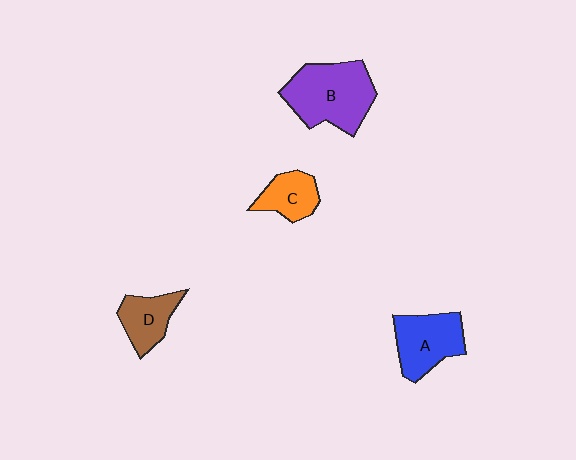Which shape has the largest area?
Shape B (purple).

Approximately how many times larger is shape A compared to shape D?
Approximately 1.4 times.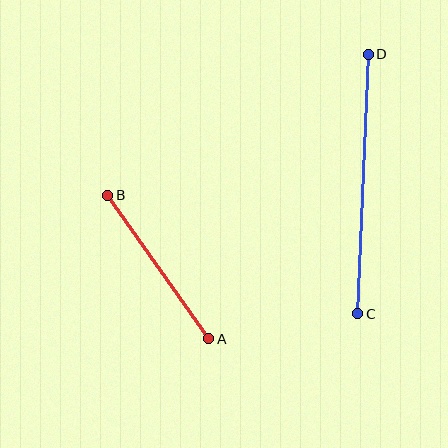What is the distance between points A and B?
The distance is approximately 176 pixels.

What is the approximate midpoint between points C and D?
The midpoint is at approximately (363, 184) pixels.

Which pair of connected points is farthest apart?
Points C and D are farthest apart.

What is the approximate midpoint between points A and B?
The midpoint is at approximately (158, 267) pixels.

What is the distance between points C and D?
The distance is approximately 260 pixels.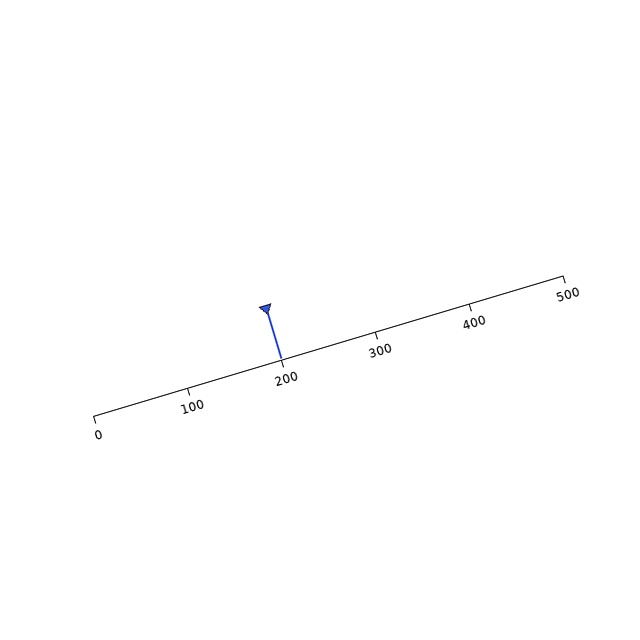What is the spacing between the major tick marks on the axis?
The major ticks are spaced 100 apart.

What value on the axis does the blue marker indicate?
The marker indicates approximately 200.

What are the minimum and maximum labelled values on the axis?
The axis runs from 0 to 500.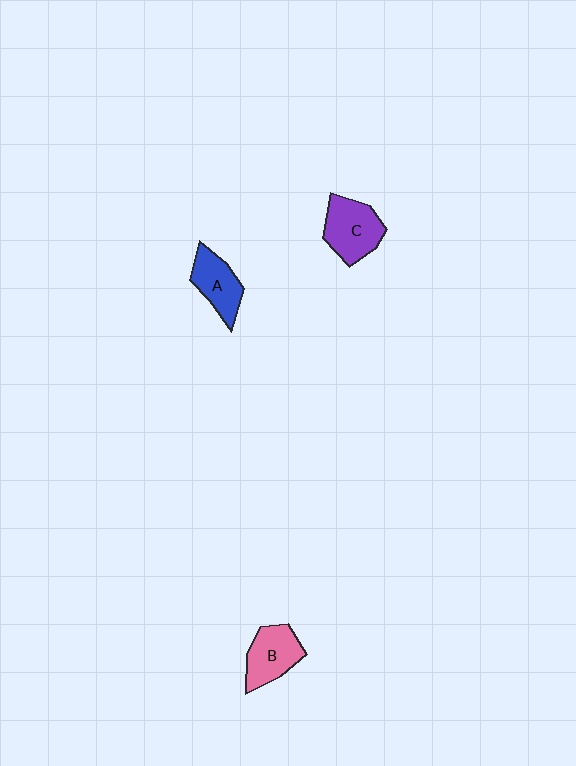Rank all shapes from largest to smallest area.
From largest to smallest: C (purple), B (pink), A (blue).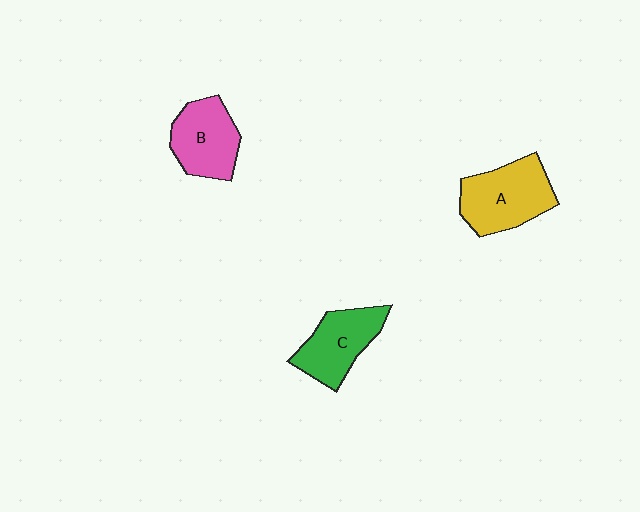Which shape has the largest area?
Shape A (yellow).